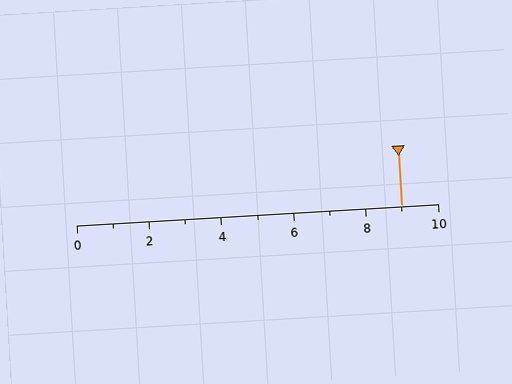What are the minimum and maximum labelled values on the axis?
The axis runs from 0 to 10.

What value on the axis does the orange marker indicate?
The marker indicates approximately 9.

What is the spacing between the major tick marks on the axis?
The major ticks are spaced 2 apart.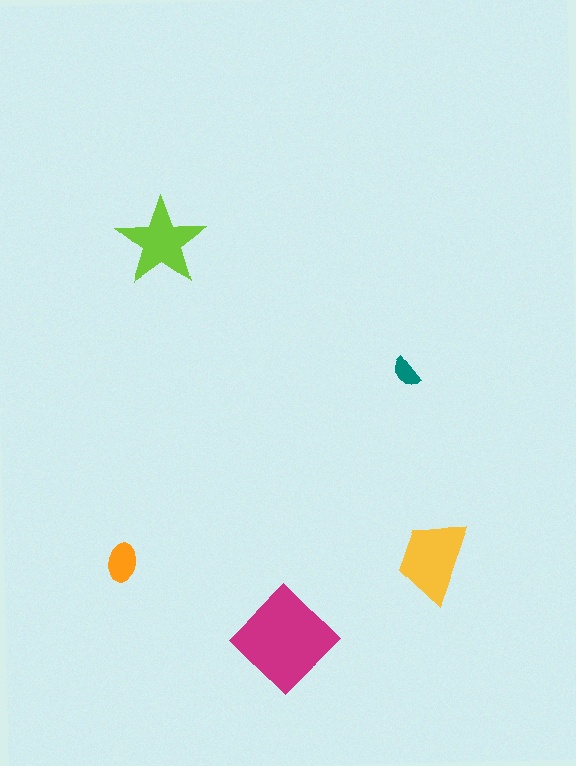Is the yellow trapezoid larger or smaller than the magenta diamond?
Smaller.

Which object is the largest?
The magenta diamond.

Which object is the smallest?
The teal semicircle.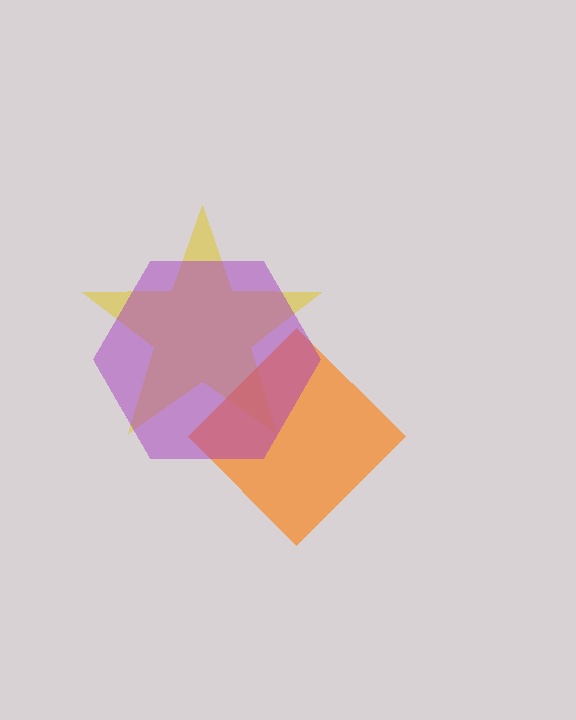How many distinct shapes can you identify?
There are 3 distinct shapes: a yellow star, an orange diamond, a purple hexagon.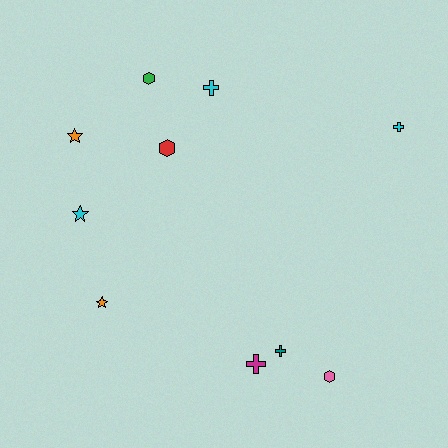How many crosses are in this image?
There are 4 crosses.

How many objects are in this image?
There are 10 objects.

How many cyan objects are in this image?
There are 3 cyan objects.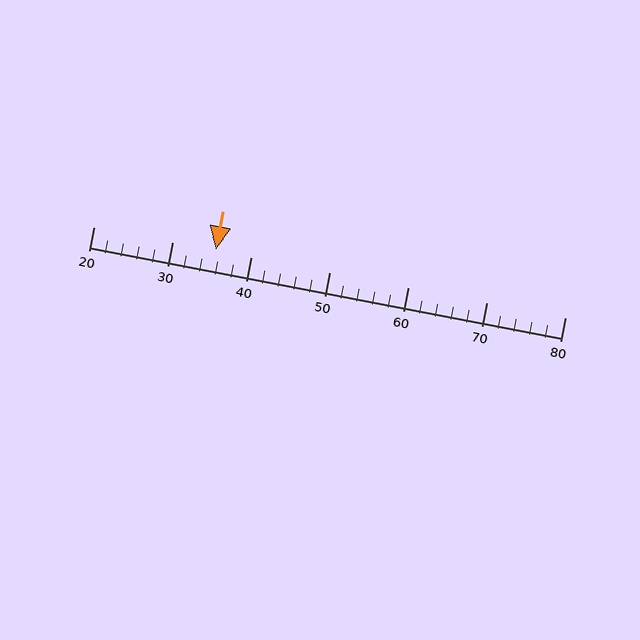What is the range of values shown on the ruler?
The ruler shows values from 20 to 80.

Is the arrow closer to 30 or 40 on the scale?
The arrow is closer to 40.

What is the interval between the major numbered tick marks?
The major tick marks are spaced 10 units apart.